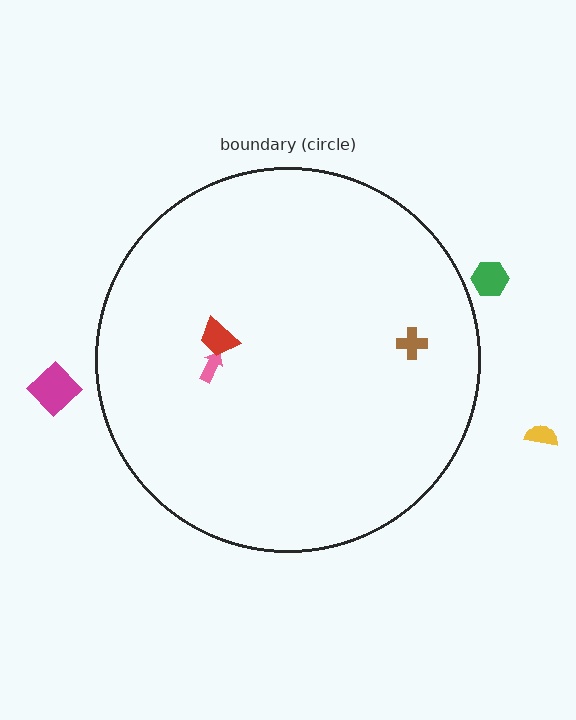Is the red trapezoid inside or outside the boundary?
Inside.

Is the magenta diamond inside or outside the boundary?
Outside.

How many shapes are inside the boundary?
3 inside, 3 outside.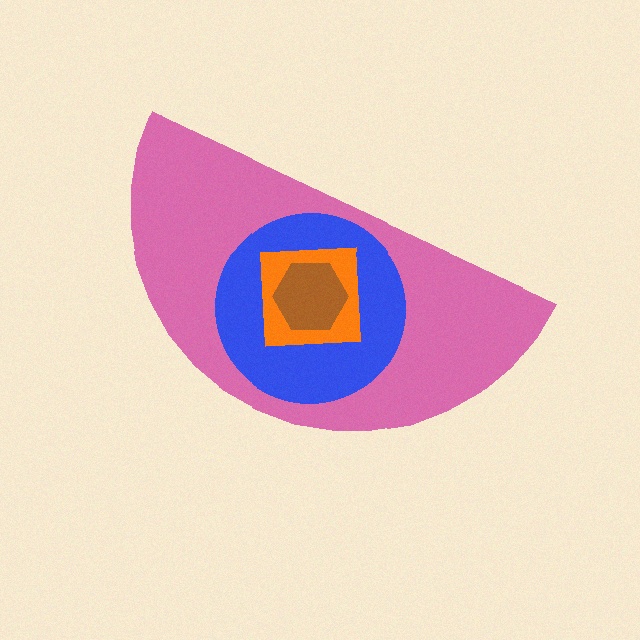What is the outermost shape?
The pink semicircle.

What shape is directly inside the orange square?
The brown hexagon.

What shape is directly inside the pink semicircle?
The blue circle.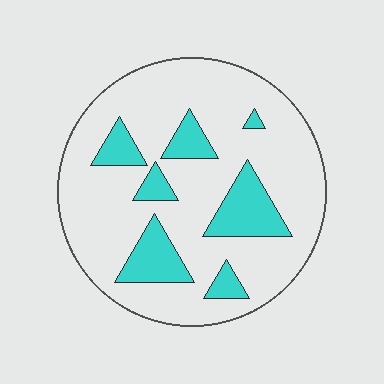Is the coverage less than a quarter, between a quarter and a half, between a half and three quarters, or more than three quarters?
Less than a quarter.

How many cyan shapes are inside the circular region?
7.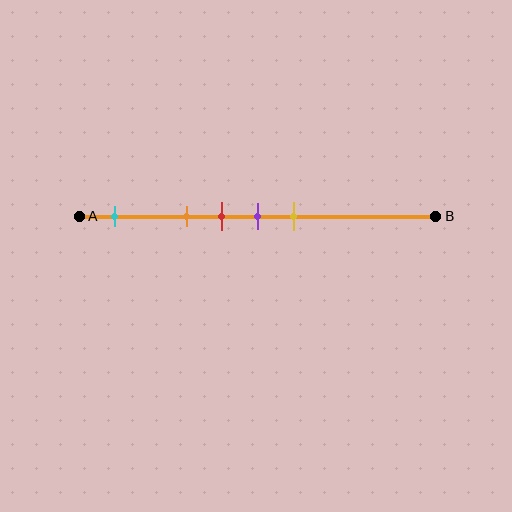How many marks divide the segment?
There are 5 marks dividing the segment.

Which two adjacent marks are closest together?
The red and purple marks are the closest adjacent pair.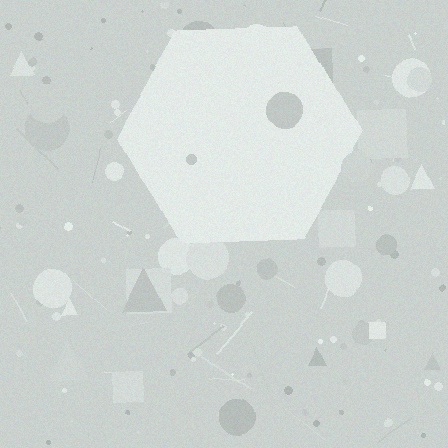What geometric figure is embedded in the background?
A hexagon is embedded in the background.